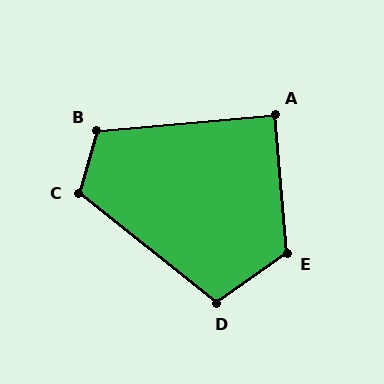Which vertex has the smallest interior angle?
A, at approximately 90 degrees.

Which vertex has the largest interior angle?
E, at approximately 120 degrees.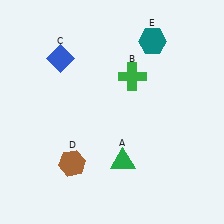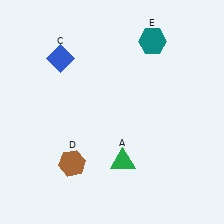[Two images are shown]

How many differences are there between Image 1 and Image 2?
There is 1 difference between the two images.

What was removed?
The green cross (B) was removed in Image 2.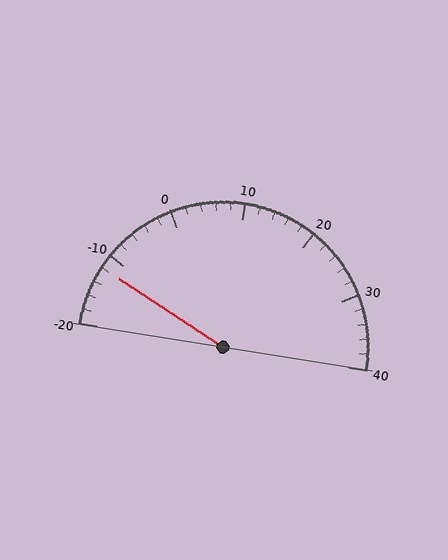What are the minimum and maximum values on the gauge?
The gauge ranges from -20 to 40.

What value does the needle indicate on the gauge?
The needle indicates approximately -12.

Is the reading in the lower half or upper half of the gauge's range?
The reading is in the lower half of the range (-20 to 40).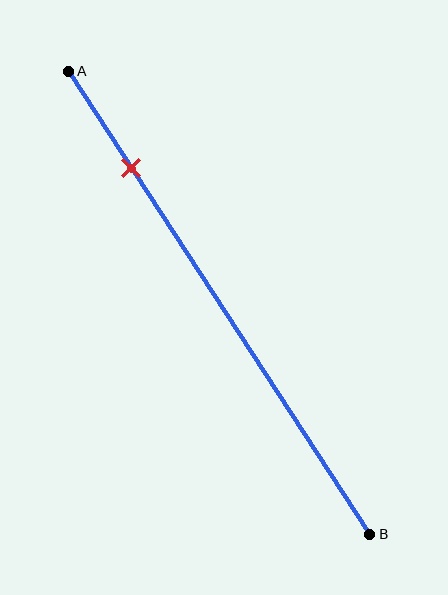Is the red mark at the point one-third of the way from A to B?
No, the mark is at about 20% from A, not at the 33% one-third point.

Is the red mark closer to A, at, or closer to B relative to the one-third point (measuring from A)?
The red mark is closer to point A than the one-third point of segment AB.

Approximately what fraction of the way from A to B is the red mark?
The red mark is approximately 20% of the way from A to B.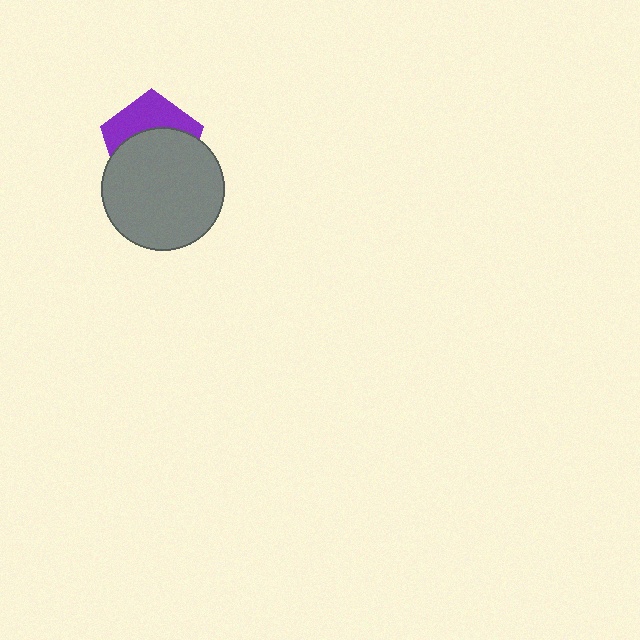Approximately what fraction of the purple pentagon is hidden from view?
Roughly 60% of the purple pentagon is hidden behind the gray circle.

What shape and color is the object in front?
The object in front is a gray circle.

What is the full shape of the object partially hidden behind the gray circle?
The partially hidden object is a purple pentagon.